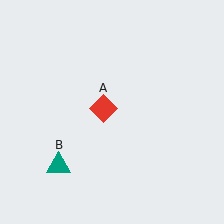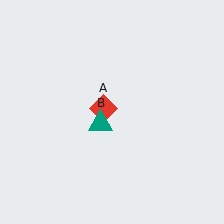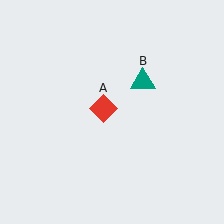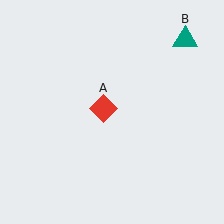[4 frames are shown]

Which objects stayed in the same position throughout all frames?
Red diamond (object A) remained stationary.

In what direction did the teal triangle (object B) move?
The teal triangle (object B) moved up and to the right.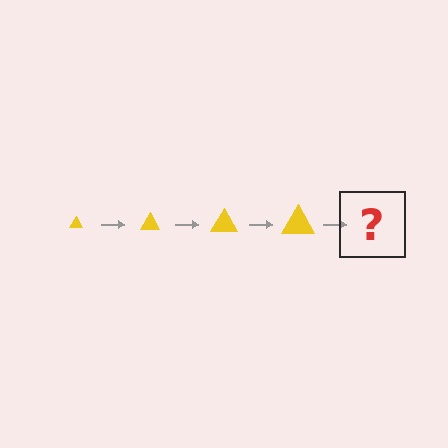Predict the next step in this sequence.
The next step is a yellow triangle, larger than the previous one.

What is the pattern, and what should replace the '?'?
The pattern is that the triangle gets progressively larger each step. The '?' should be a yellow triangle, larger than the previous one.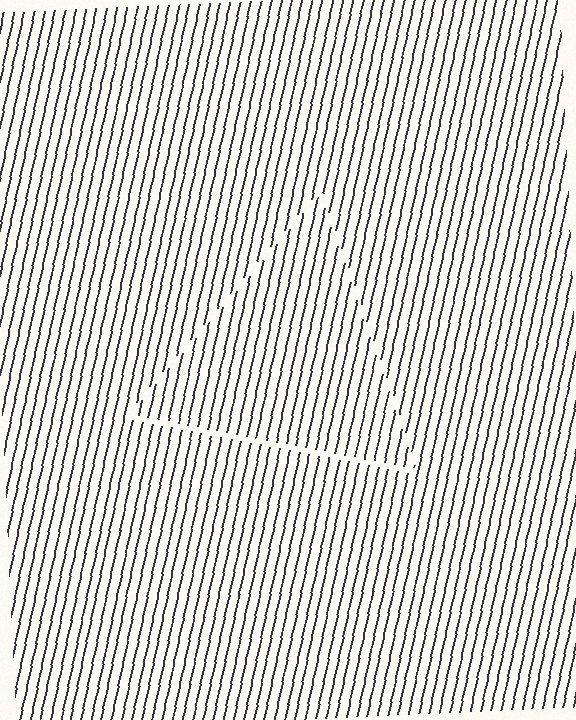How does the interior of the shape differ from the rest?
The interior of the shape contains the same grating, shifted by half a period — the contour is defined by the phase discontinuity where line-ends from the inner and outer gratings abut.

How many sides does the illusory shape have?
3 sides — the line-ends trace a triangle.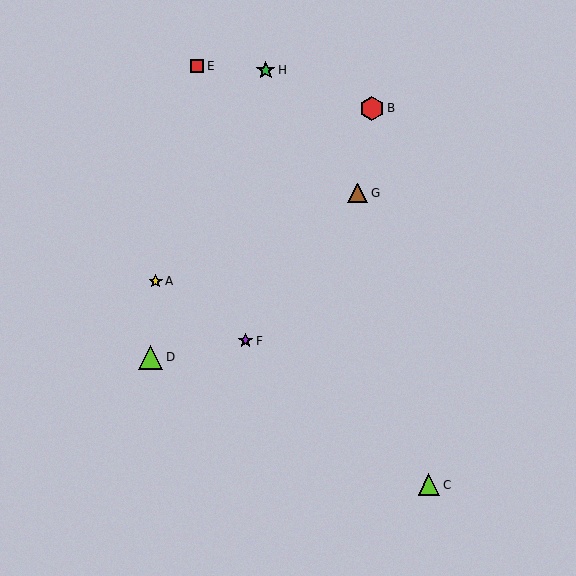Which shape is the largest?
The red hexagon (labeled B) is the largest.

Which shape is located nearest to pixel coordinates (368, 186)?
The brown triangle (labeled G) at (358, 193) is nearest to that location.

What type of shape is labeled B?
Shape B is a red hexagon.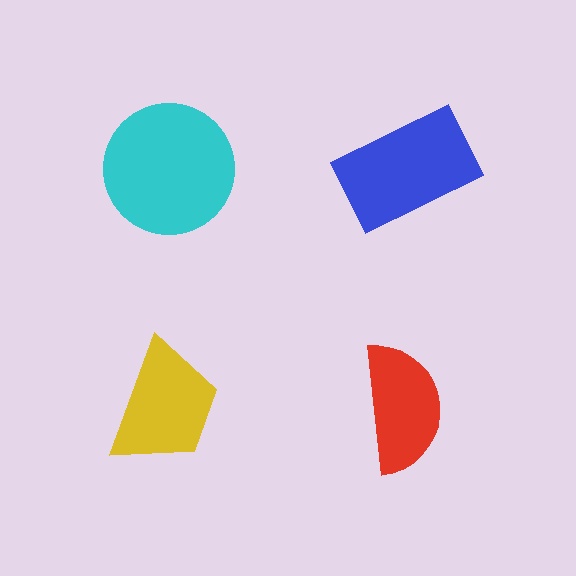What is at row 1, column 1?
A cyan circle.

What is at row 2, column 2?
A red semicircle.